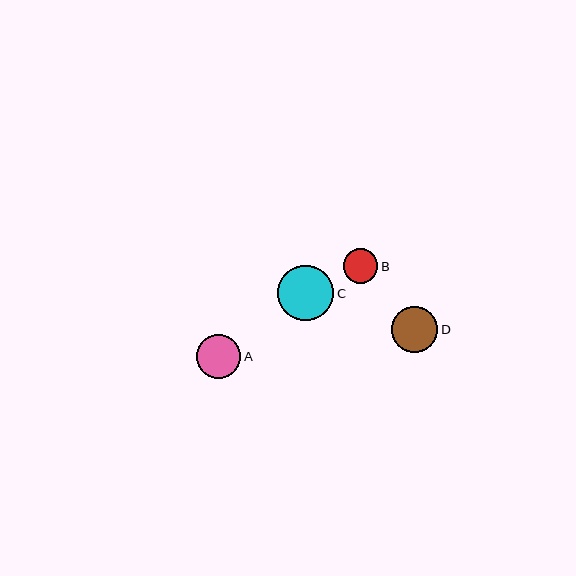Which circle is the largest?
Circle C is the largest with a size of approximately 56 pixels.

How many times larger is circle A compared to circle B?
Circle A is approximately 1.3 times the size of circle B.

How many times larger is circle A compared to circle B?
Circle A is approximately 1.3 times the size of circle B.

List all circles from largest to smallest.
From largest to smallest: C, D, A, B.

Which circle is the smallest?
Circle B is the smallest with a size of approximately 34 pixels.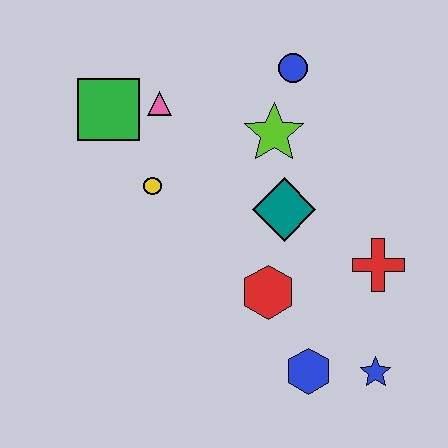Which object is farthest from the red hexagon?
The green square is farthest from the red hexagon.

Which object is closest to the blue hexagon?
The blue star is closest to the blue hexagon.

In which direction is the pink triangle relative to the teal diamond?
The pink triangle is to the left of the teal diamond.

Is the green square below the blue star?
No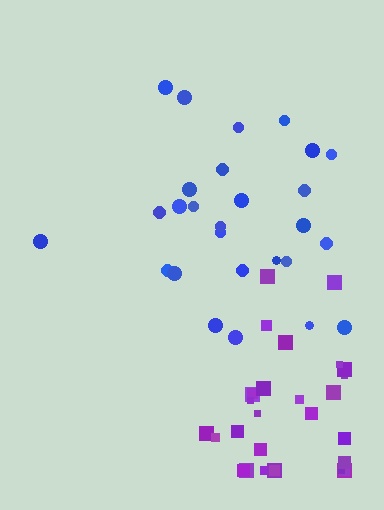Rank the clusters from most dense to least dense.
purple, blue.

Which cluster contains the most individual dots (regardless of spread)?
Purple (31).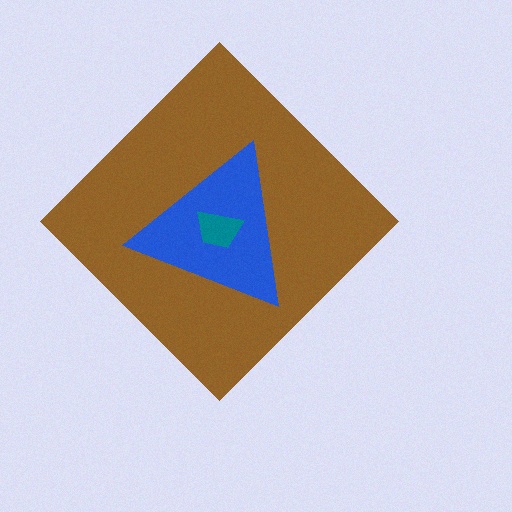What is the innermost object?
The teal trapezoid.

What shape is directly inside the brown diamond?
The blue triangle.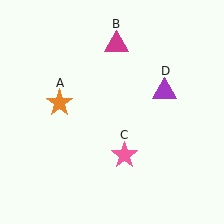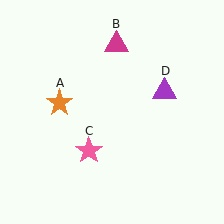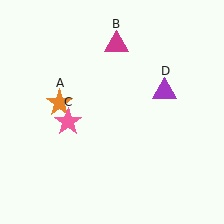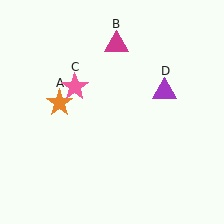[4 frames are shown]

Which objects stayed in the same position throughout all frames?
Orange star (object A) and magenta triangle (object B) and purple triangle (object D) remained stationary.